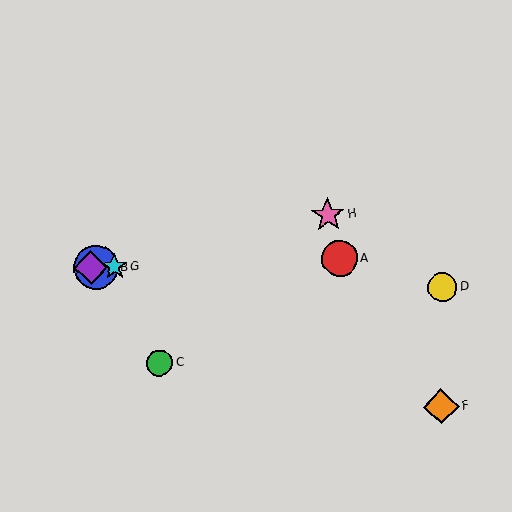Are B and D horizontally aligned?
No, B is at y≈267 and D is at y≈288.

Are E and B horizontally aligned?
Yes, both are at y≈268.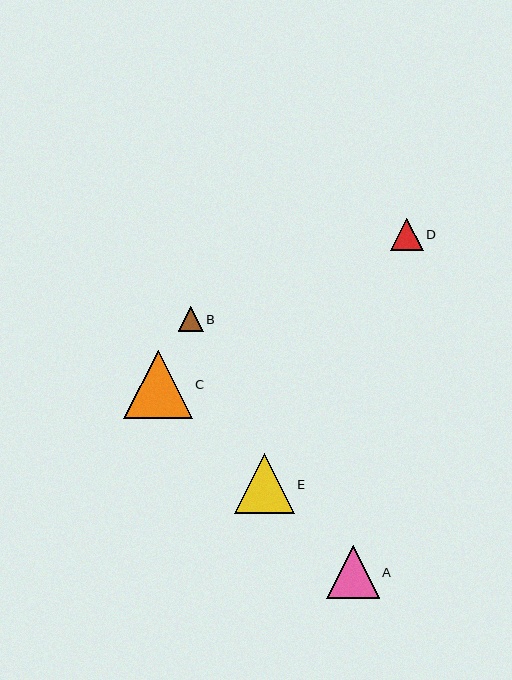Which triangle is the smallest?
Triangle B is the smallest with a size of approximately 25 pixels.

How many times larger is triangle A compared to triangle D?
Triangle A is approximately 1.6 times the size of triangle D.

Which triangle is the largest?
Triangle C is the largest with a size of approximately 69 pixels.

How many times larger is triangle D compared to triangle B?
Triangle D is approximately 1.3 times the size of triangle B.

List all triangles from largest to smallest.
From largest to smallest: C, E, A, D, B.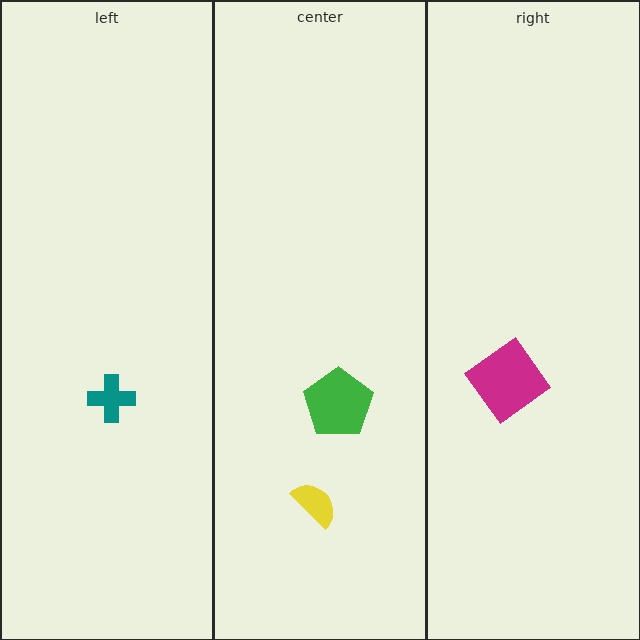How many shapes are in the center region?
2.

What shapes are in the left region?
The teal cross.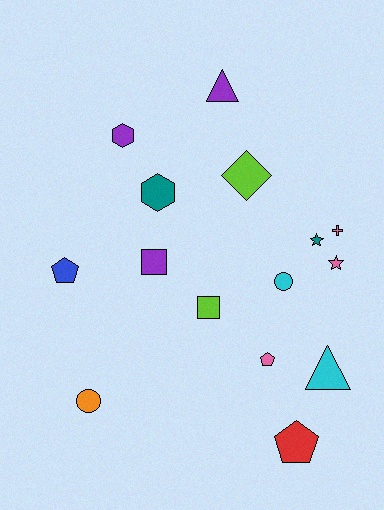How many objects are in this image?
There are 15 objects.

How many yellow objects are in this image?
There are no yellow objects.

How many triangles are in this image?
There are 2 triangles.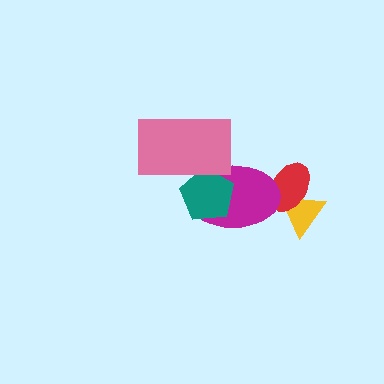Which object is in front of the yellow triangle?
The red ellipse is in front of the yellow triangle.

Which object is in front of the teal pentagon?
The pink rectangle is in front of the teal pentagon.